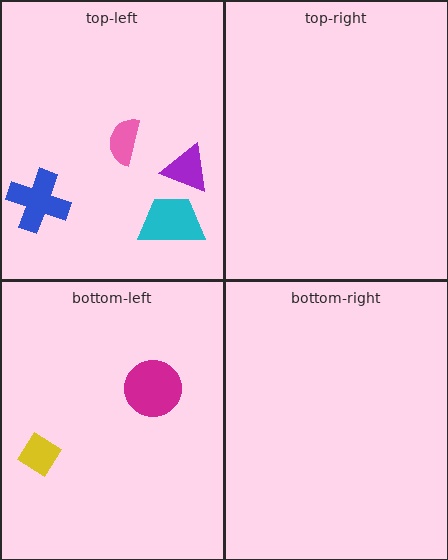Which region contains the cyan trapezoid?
The top-left region.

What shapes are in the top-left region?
The pink semicircle, the blue cross, the cyan trapezoid, the purple triangle.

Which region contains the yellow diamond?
The bottom-left region.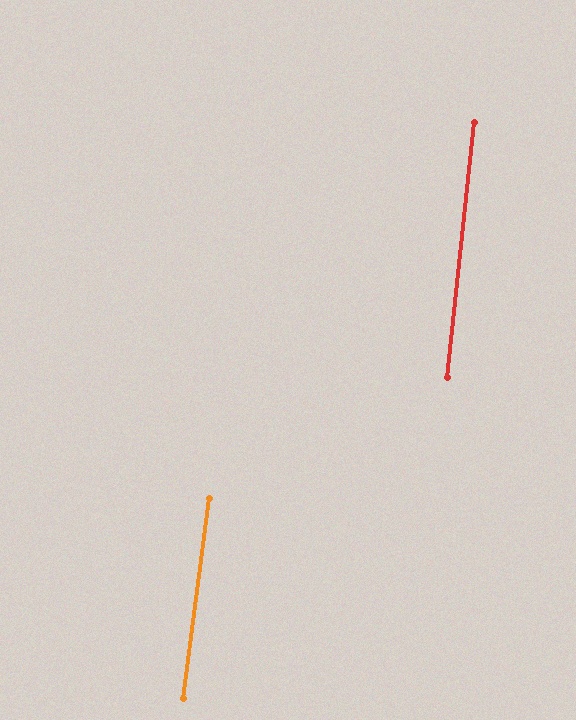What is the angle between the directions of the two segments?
Approximately 2 degrees.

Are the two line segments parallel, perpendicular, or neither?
Parallel — their directions differ by only 1.5°.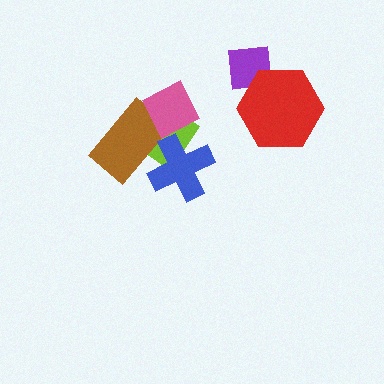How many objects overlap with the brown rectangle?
3 objects overlap with the brown rectangle.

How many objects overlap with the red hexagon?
1 object overlaps with the red hexagon.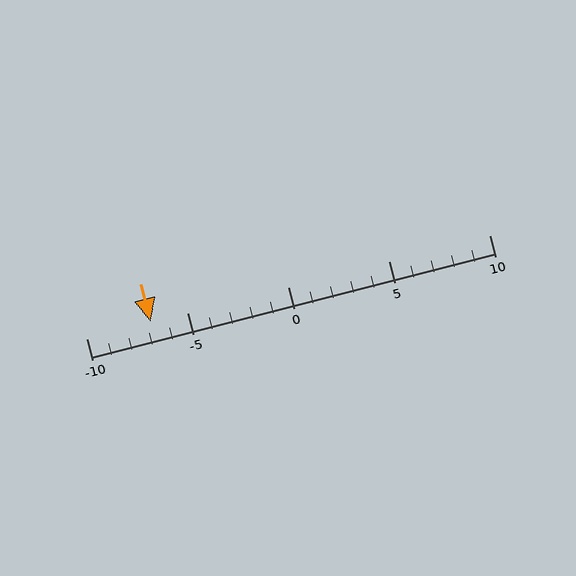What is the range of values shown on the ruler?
The ruler shows values from -10 to 10.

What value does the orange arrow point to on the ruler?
The orange arrow points to approximately -7.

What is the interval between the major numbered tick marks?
The major tick marks are spaced 5 units apart.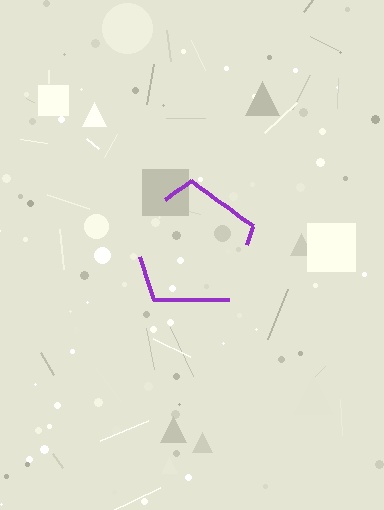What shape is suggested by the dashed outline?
The dashed outline suggests a pentagon.